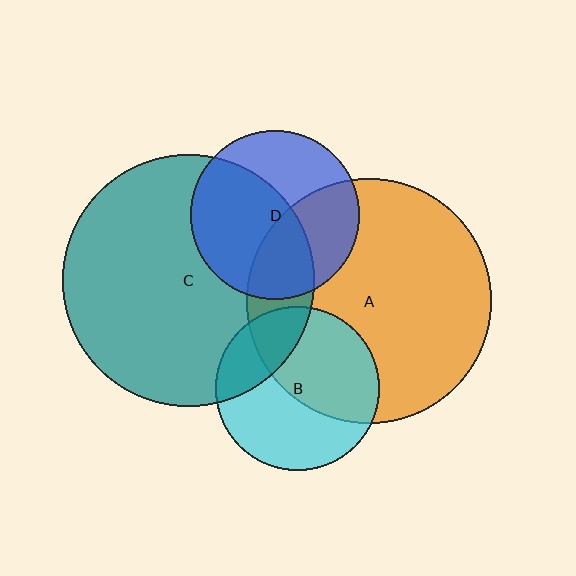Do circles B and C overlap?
Yes.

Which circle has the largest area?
Circle C (teal).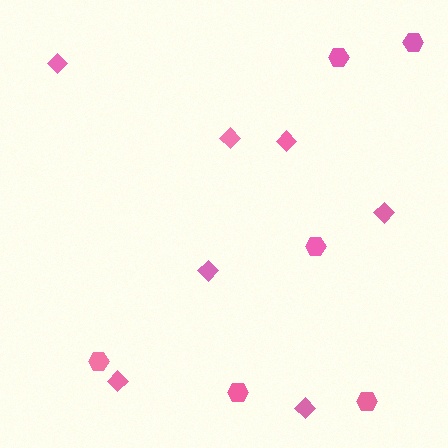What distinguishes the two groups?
There are 2 groups: one group of hexagons (6) and one group of diamonds (7).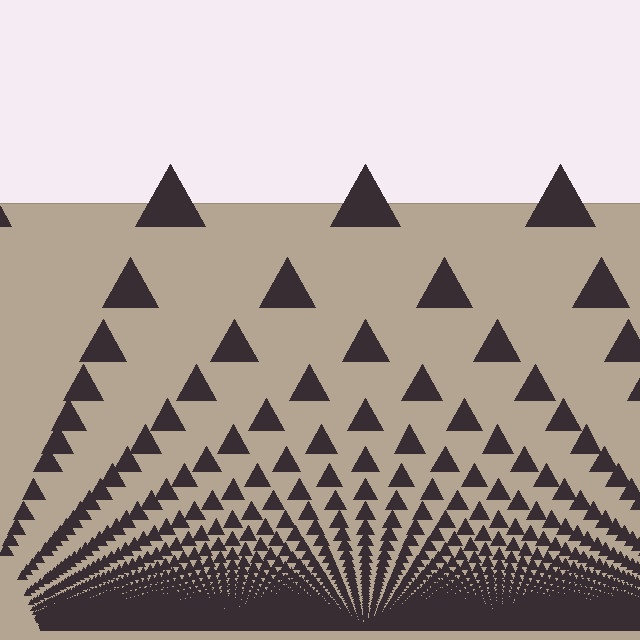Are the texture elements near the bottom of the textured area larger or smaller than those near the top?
Smaller. The gradient is inverted — elements near the bottom are smaller and denser.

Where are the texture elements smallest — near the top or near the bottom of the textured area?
Near the bottom.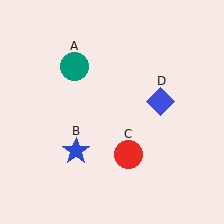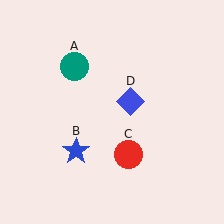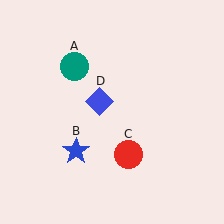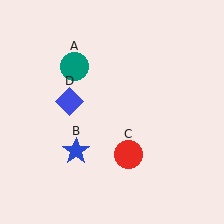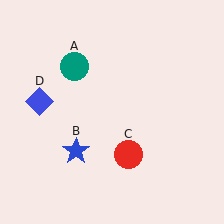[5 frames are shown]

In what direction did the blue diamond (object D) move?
The blue diamond (object D) moved left.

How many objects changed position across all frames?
1 object changed position: blue diamond (object D).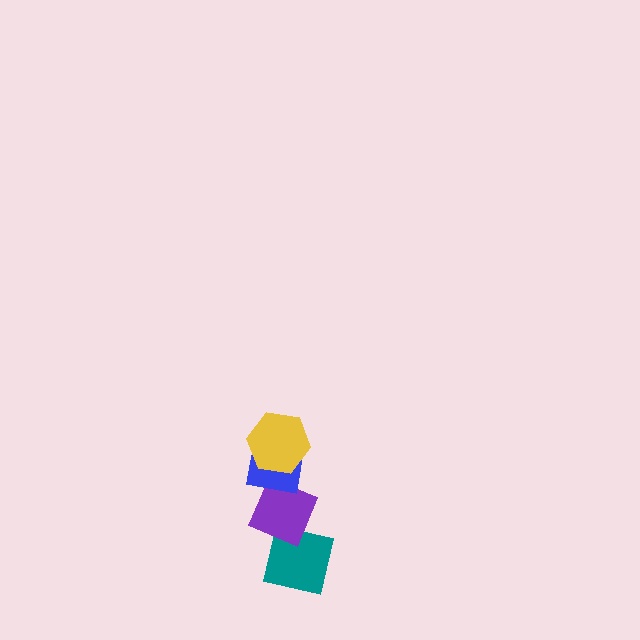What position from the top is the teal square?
The teal square is 4th from the top.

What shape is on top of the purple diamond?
The blue square is on top of the purple diamond.